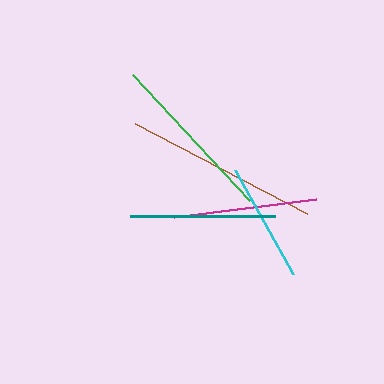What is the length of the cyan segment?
The cyan segment is approximately 119 pixels long.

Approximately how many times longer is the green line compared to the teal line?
The green line is approximately 1.2 times the length of the teal line.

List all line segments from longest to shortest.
From longest to shortest: brown, green, teal, magenta, cyan.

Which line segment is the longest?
The brown line is the longest at approximately 195 pixels.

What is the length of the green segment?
The green segment is approximately 172 pixels long.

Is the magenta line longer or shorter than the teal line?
The teal line is longer than the magenta line.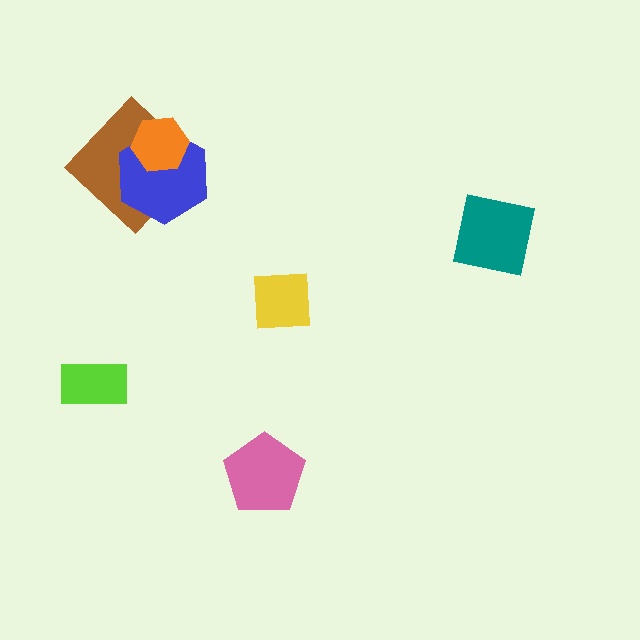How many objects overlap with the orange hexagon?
2 objects overlap with the orange hexagon.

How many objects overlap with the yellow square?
0 objects overlap with the yellow square.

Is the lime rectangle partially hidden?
No, no other shape covers it.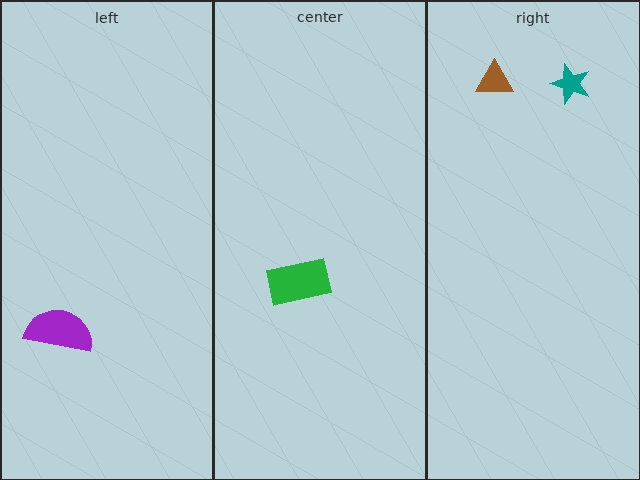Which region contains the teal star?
The right region.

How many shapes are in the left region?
1.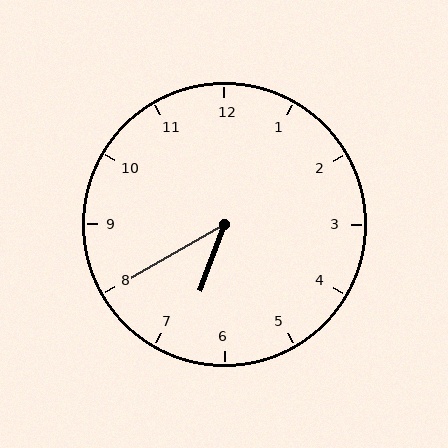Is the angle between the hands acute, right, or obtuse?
It is acute.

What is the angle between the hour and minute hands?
Approximately 40 degrees.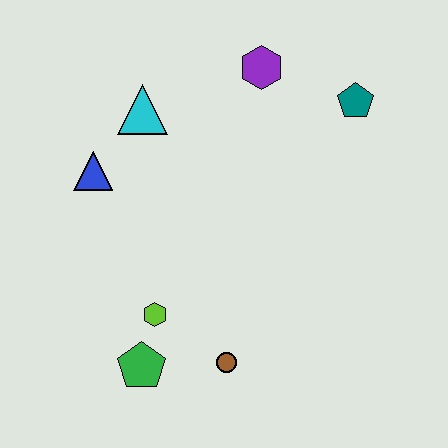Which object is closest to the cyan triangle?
The blue triangle is closest to the cyan triangle.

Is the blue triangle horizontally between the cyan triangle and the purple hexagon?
No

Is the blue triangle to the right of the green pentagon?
No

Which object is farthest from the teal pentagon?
The green pentagon is farthest from the teal pentagon.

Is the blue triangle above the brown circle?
Yes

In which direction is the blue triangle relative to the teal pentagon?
The blue triangle is to the left of the teal pentagon.